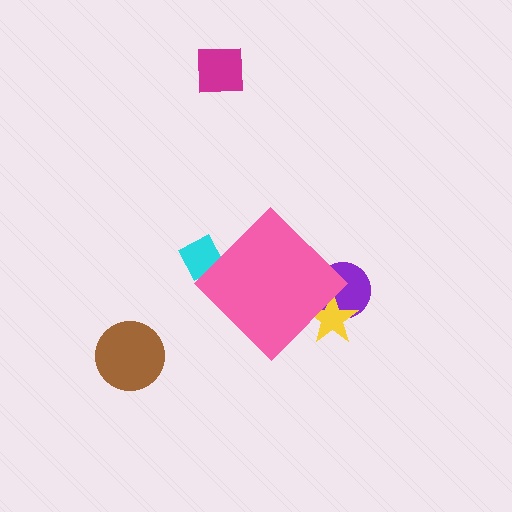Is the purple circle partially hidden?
Yes, the purple circle is partially hidden behind the pink diamond.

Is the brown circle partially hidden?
No, the brown circle is fully visible.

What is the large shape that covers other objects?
A pink diamond.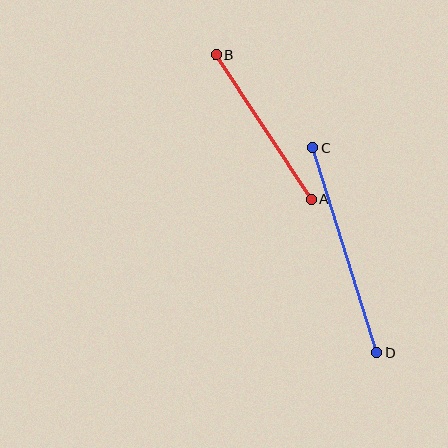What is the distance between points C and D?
The distance is approximately 214 pixels.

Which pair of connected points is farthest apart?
Points C and D are farthest apart.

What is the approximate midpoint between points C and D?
The midpoint is at approximately (345, 250) pixels.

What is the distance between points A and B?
The distance is approximately 173 pixels.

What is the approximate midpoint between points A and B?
The midpoint is at approximately (263, 127) pixels.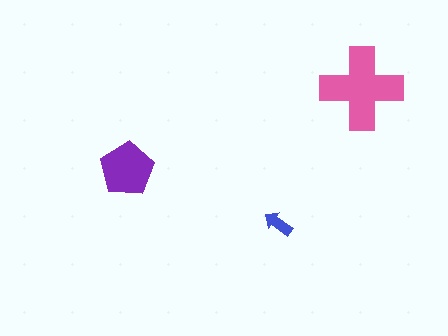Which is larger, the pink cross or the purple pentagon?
The pink cross.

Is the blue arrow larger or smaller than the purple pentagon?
Smaller.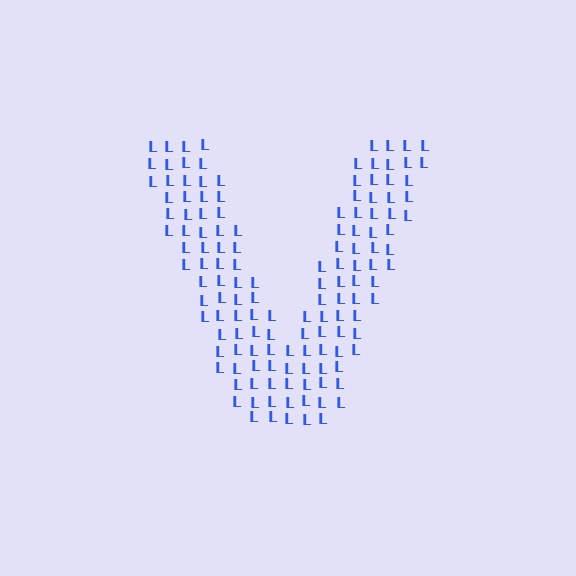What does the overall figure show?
The overall figure shows the letter V.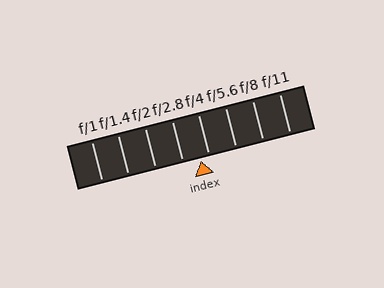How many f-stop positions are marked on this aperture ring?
There are 8 f-stop positions marked.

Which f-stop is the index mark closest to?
The index mark is closest to f/4.